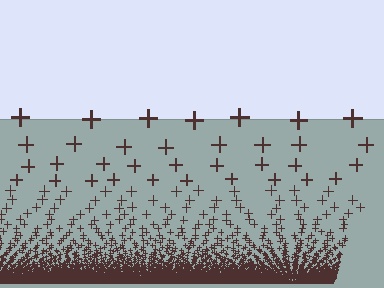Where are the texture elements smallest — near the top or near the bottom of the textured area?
Near the bottom.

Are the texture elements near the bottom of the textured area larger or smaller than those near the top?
Smaller. The gradient is inverted — elements near the bottom are smaller and denser.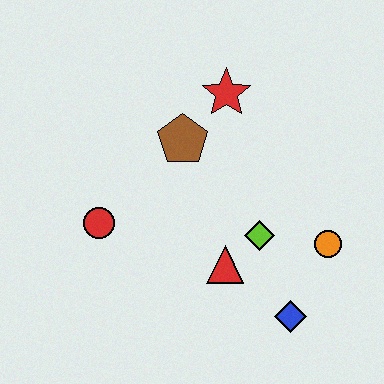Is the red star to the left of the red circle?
No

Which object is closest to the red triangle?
The lime diamond is closest to the red triangle.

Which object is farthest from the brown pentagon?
The blue diamond is farthest from the brown pentagon.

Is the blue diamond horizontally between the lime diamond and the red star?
No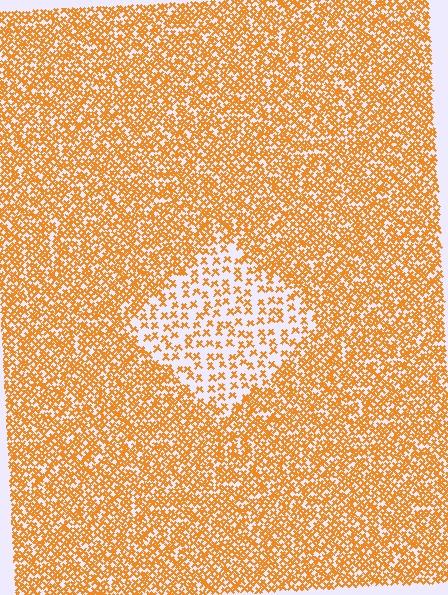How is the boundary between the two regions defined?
The boundary is defined by a change in element density (approximately 2.4x ratio). All elements are the same color, size, and shape.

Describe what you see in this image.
The image contains small orange elements arranged at two different densities. A diamond-shaped region is visible where the elements are less densely packed than the surrounding area.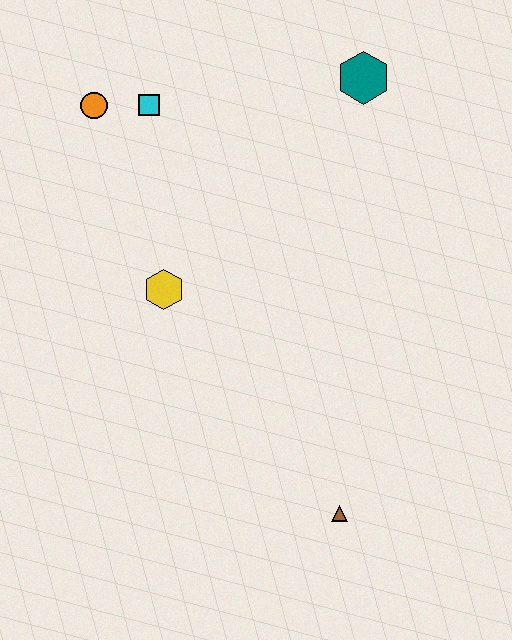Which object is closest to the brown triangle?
The yellow hexagon is closest to the brown triangle.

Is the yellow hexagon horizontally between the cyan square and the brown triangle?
Yes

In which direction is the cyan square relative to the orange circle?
The cyan square is to the right of the orange circle.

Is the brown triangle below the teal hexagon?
Yes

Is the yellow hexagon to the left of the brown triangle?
Yes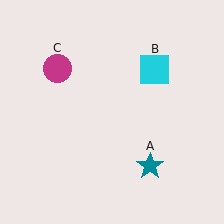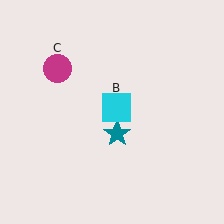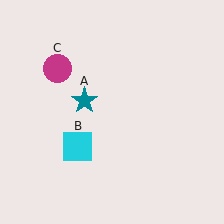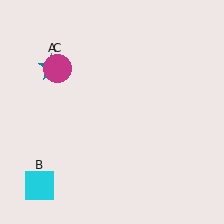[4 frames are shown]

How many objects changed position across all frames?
2 objects changed position: teal star (object A), cyan square (object B).